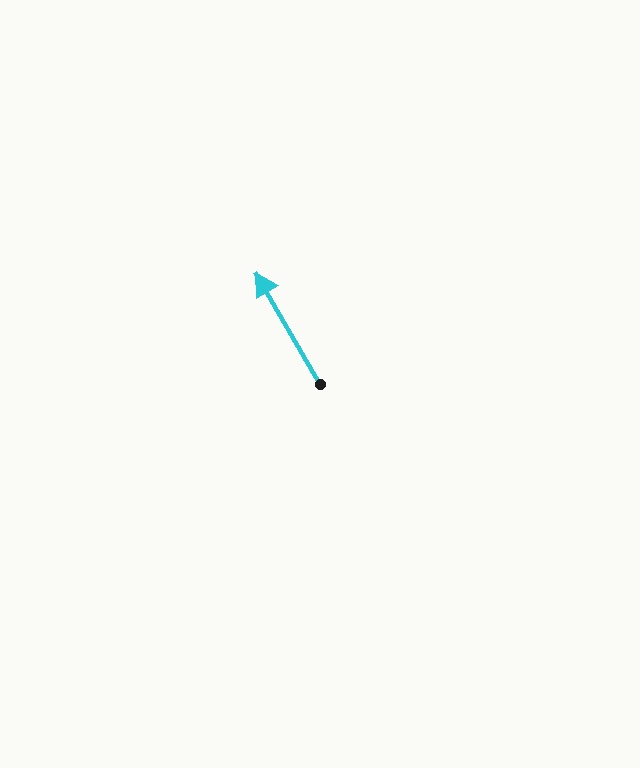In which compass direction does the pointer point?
Northwest.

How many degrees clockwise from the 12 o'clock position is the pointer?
Approximately 330 degrees.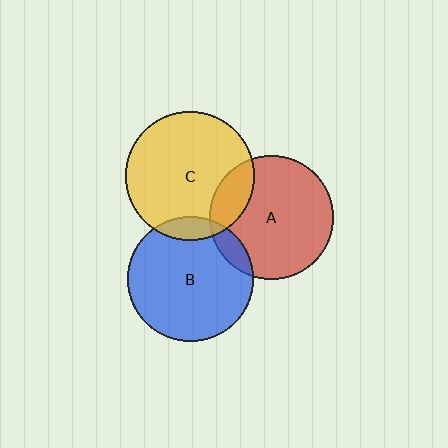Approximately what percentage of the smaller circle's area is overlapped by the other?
Approximately 20%.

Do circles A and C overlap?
Yes.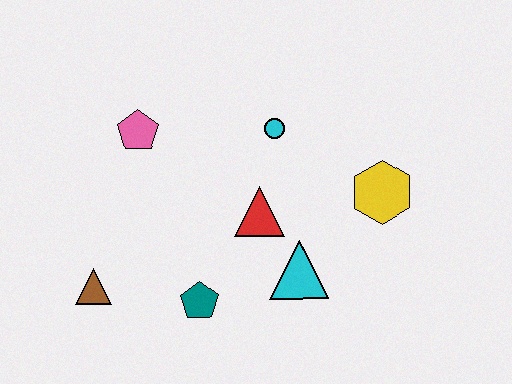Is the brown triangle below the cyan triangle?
Yes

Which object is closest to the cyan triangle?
The red triangle is closest to the cyan triangle.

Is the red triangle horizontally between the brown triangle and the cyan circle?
Yes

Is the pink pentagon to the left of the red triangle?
Yes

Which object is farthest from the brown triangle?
The yellow hexagon is farthest from the brown triangle.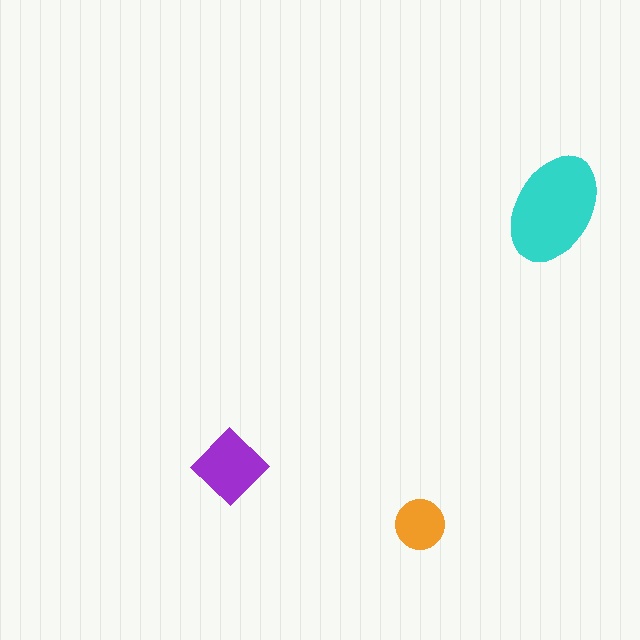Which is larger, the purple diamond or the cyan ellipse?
The cyan ellipse.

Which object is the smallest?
The orange circle.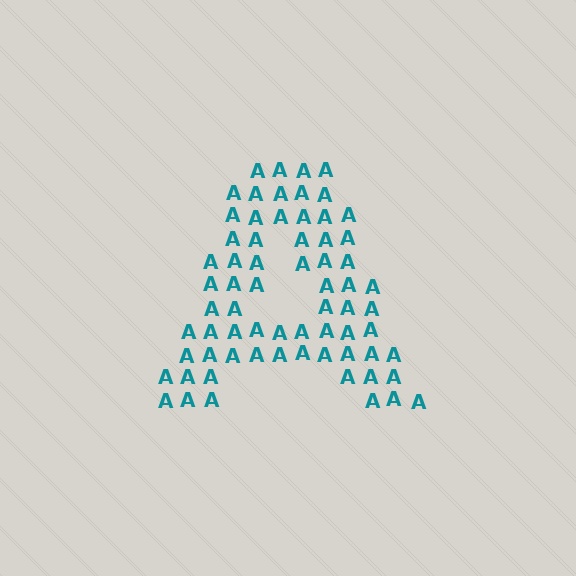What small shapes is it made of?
It is made of small letter A's.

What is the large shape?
The large shape is the letter A.